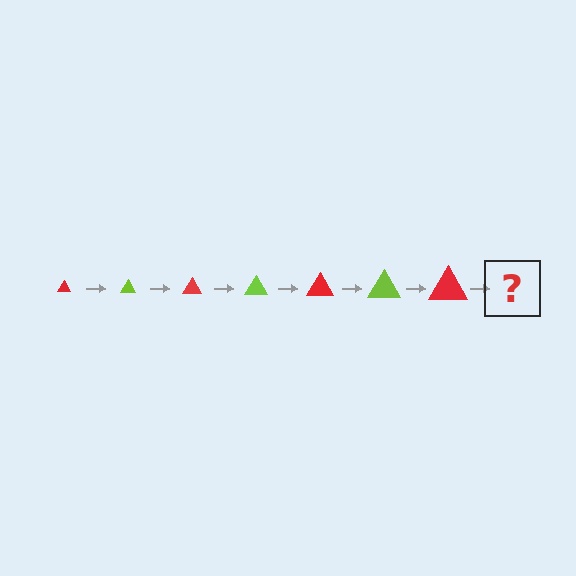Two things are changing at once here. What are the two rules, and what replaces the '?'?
The two rules are that the triangle grows larger each step and the color cycles through red and lime. The '?' should be a lime triangle, larger than the previous one.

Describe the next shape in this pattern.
It should be a lime triangle, larger than the previous one.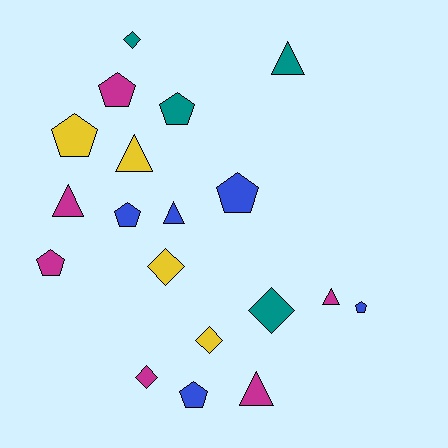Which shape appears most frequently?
Pentagon, with 8 objects.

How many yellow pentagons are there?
There is 1 yellow pentagon.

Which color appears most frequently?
Magenta, with 6 objects.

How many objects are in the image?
There are 19 objects.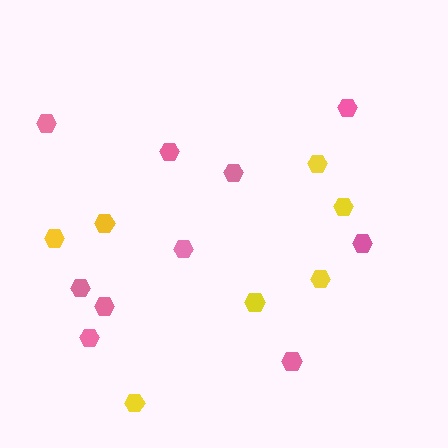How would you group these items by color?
There are 2 groups: one group of yellow hexagons (7) and one group of pink hexagons (10).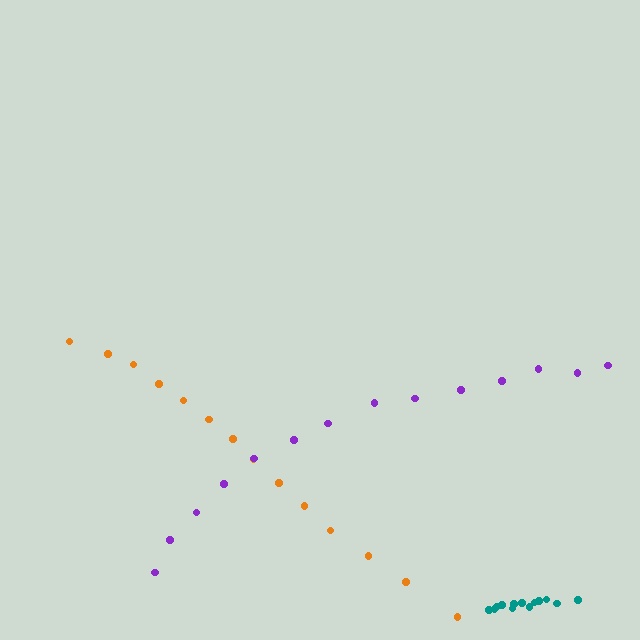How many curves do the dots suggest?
There are 3 distinct paths.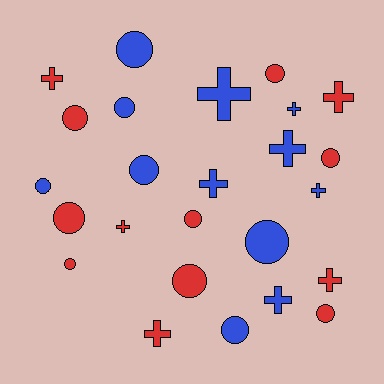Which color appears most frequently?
Red, with 13 objects.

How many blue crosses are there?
There are 6 blue crosses.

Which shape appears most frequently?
Circle, with 14 objects.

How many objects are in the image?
There are 25 objects.